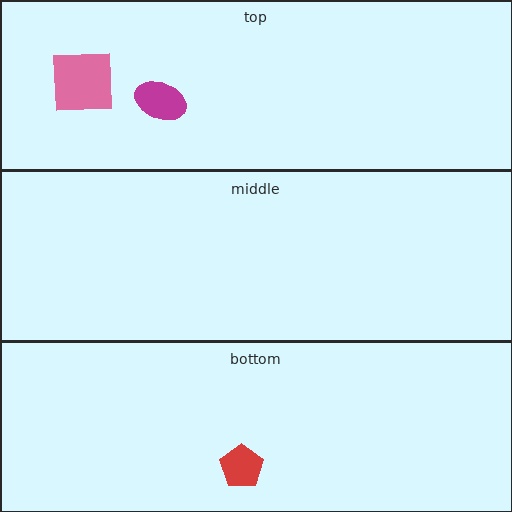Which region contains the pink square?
The top region.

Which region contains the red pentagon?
The bottom region.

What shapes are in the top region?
The pink square, the magenta ellipse.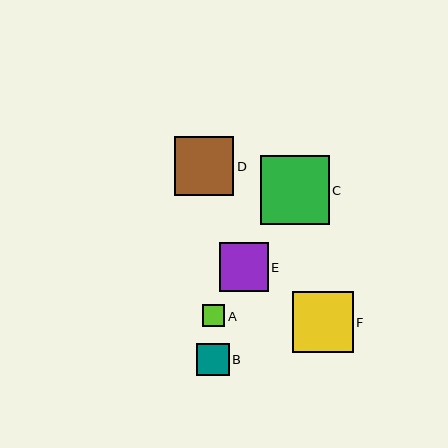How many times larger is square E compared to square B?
Square E is approximately 1.5 times the size of square B.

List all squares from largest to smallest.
From largest to smallest: C, F, D, E, B, A.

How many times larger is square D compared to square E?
Square D is approximately 1.2 times the size of square E.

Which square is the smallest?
Square A is the smallest with a size of approximately 22 pixels.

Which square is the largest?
Square C is the largest with a size of approximately 68 pixels.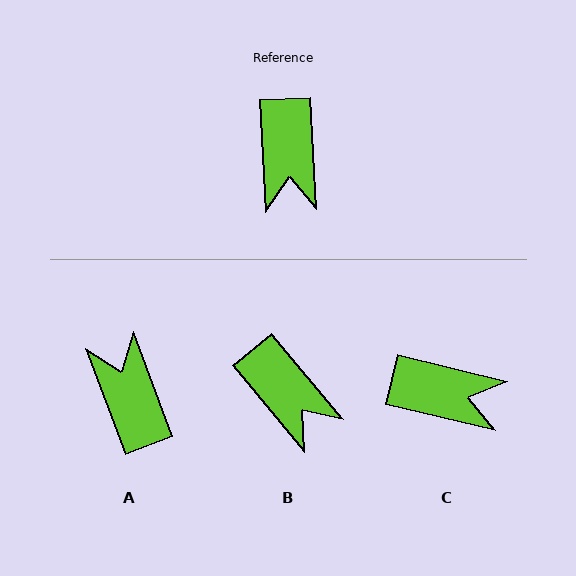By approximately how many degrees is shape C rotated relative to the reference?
Approximately 74 degrees counter-clockwise.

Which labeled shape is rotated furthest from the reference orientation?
A, about 162 degrees away.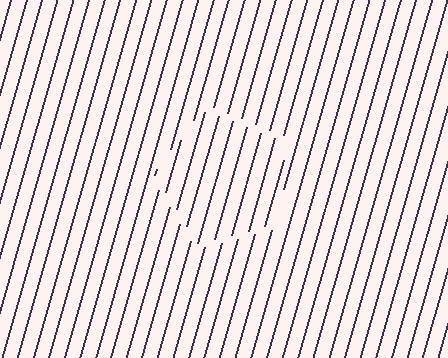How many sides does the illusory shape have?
5 sides — the line-ends trace a pentagon.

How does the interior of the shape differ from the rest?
The interior of the shape contains the same grating, shifted by half a period — the contour is defined by the phase discontinuity where line-ends from the inner and outer gratings abut.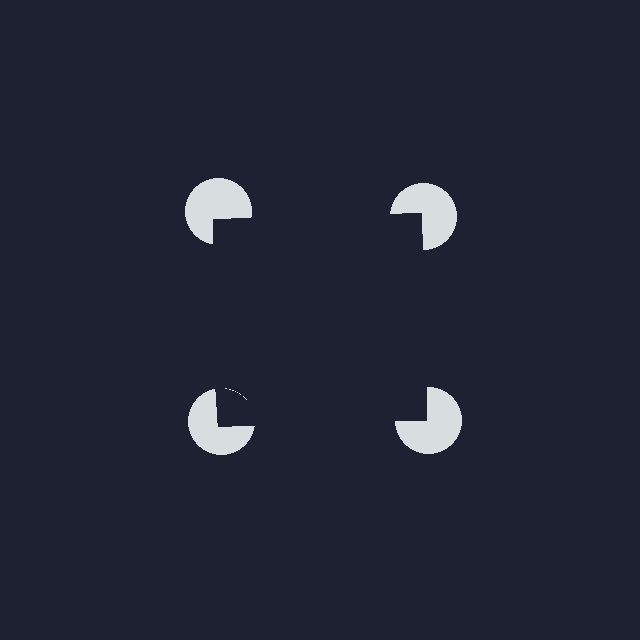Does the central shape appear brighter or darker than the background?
It typically appears slightly darker than the background, even though no actual brightness change is drawn.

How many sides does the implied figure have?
4 sides.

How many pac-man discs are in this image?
There are 4 — one at each vertex of the illusory square.